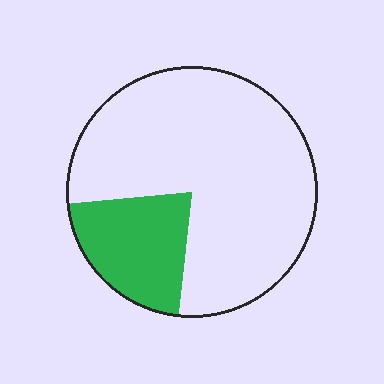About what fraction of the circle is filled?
About one fifth (1/5).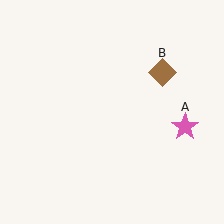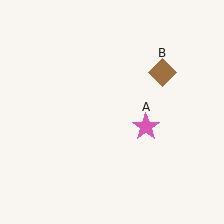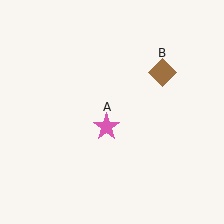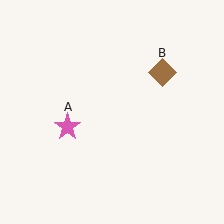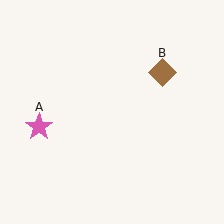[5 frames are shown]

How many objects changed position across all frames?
1 object changed position: pink star (object A).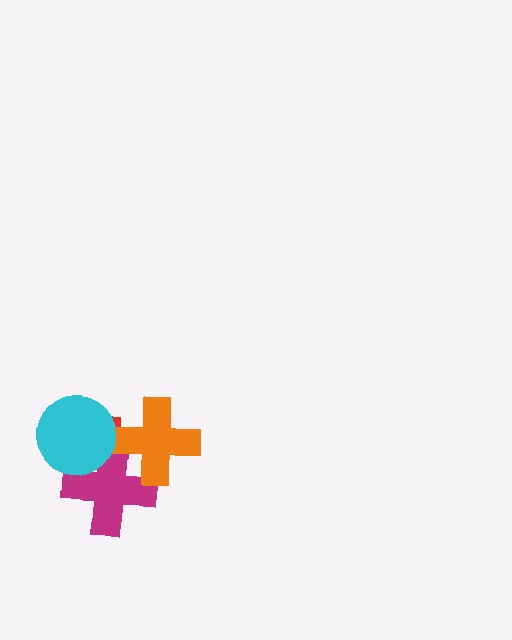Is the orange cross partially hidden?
No, no other shape covers it.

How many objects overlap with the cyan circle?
2 objects overlap with the cyan circle.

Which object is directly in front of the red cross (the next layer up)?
The magenta cross is directly in front of the red cross.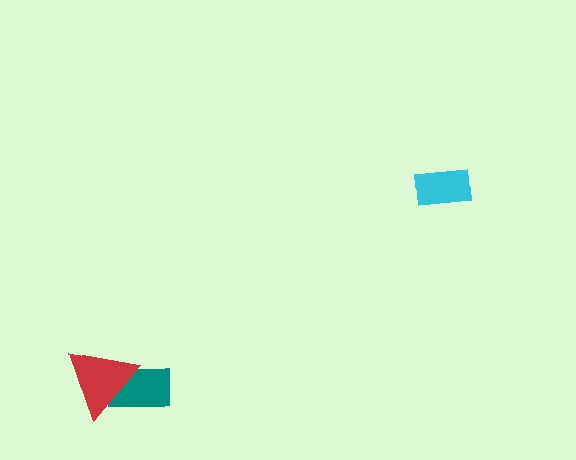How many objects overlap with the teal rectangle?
1 object overlaps with the teal rectangle.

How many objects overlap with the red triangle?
1 object overlaps with the red triangle.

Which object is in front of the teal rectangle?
The red triangle is in front of the teal rectangle.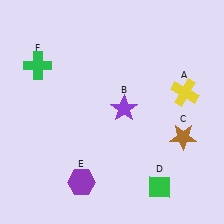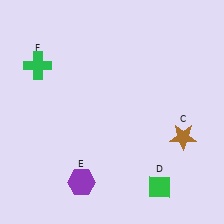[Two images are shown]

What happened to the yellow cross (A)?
The yellow cross (A) was removed in Image 2. It was in the top-right area of Image 1.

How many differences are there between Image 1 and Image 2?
There are 2 differences between the two images.